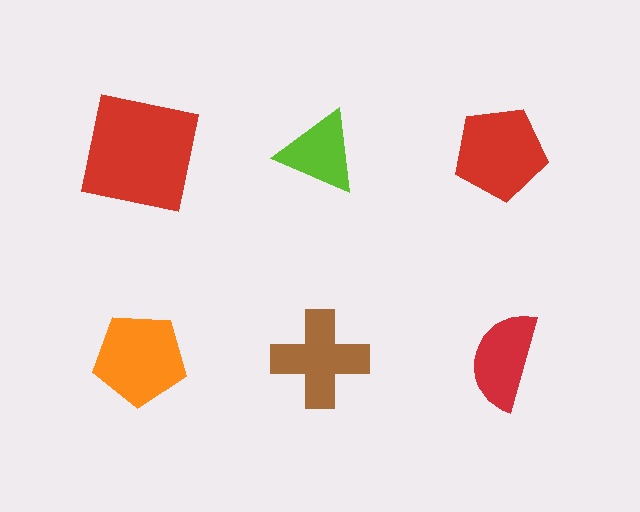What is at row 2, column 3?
A red semicircle.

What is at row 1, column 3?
A red pentagon.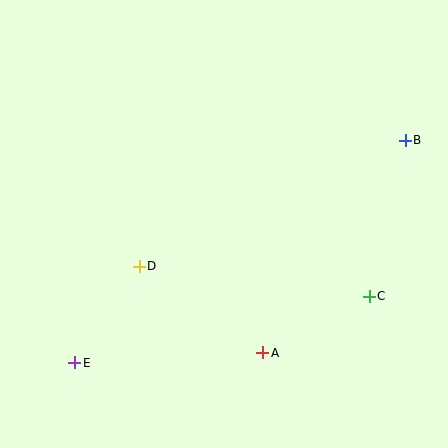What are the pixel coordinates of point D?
Point D is at (139, 266).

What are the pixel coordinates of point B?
Point B is at (405, 140).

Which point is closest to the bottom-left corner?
Point E is closest to the bottom-left corner.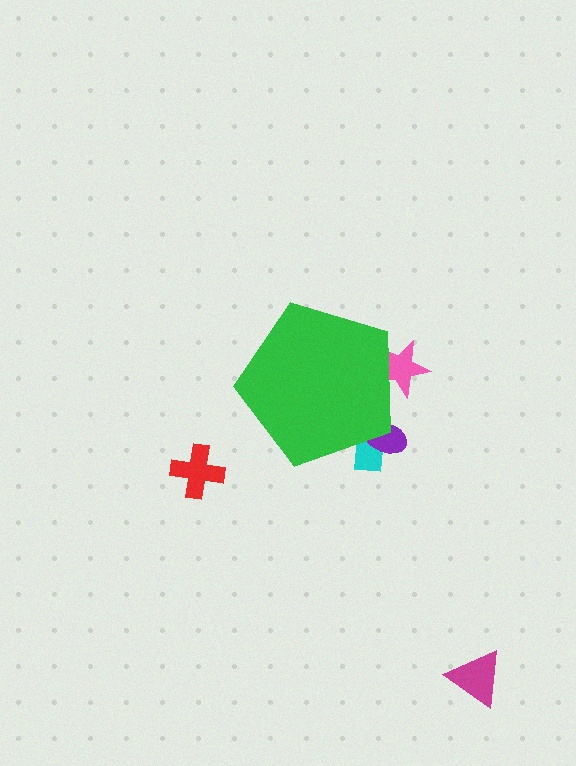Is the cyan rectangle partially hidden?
Yes, the cyan rectangle is partially hidden behind the green pentagon.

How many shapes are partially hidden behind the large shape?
3 shapes are partially hidden.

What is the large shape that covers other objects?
A green pentagon.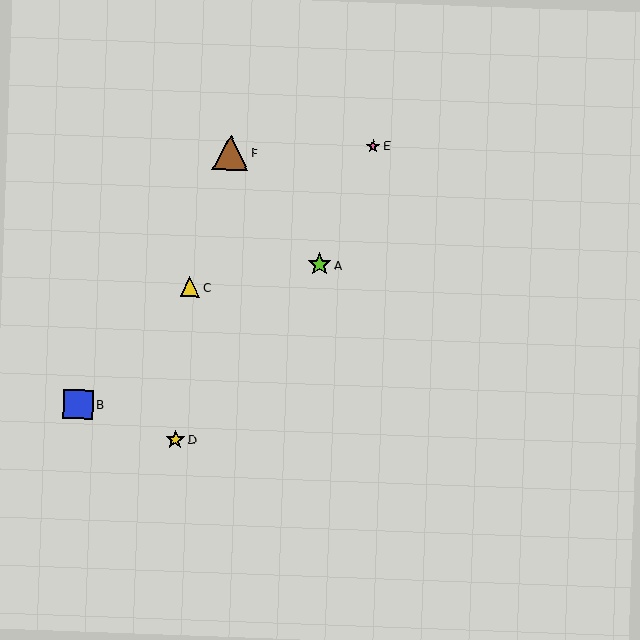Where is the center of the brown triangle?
The center of the brown triangle is at (231, 152).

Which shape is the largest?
The brown triangle (labeled F) is the largest.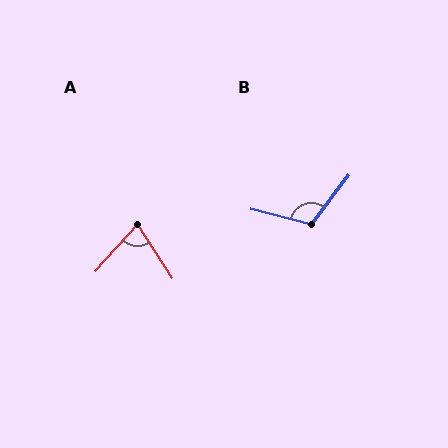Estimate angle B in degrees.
Approximately 113 degrees.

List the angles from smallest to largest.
A (74°), B (113°).